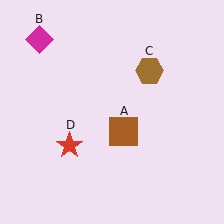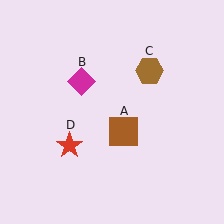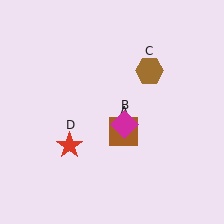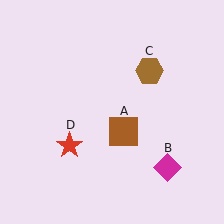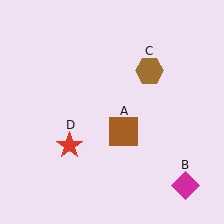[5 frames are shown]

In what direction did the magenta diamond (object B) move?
The magenta diamond (object B) moved down and to the right.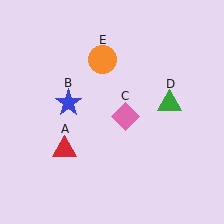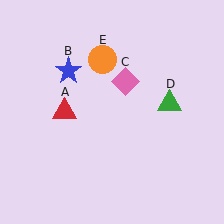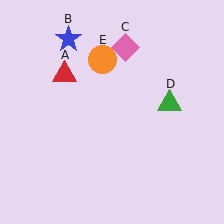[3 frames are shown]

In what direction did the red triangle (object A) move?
The red triangle (object A) moved up.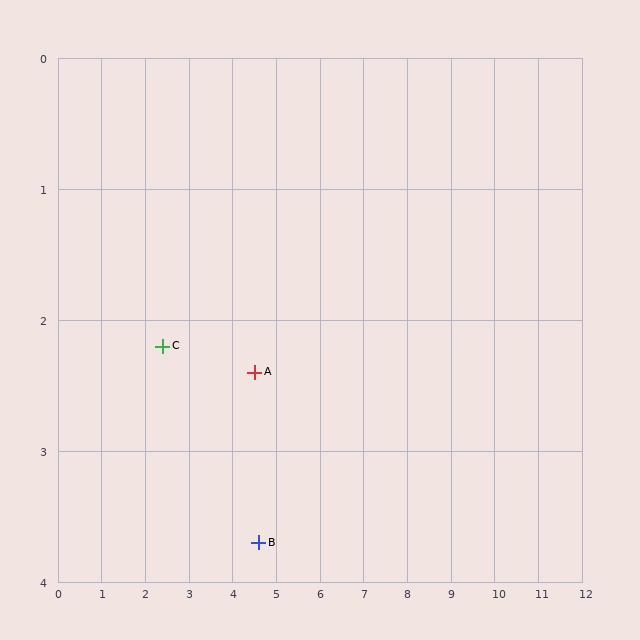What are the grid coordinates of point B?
Point B is at approximately (4.6, 3.7).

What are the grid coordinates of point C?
Point C is at approximately (2.4, 2.2).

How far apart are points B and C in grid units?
Points B and C are about 2.7 grid units apart.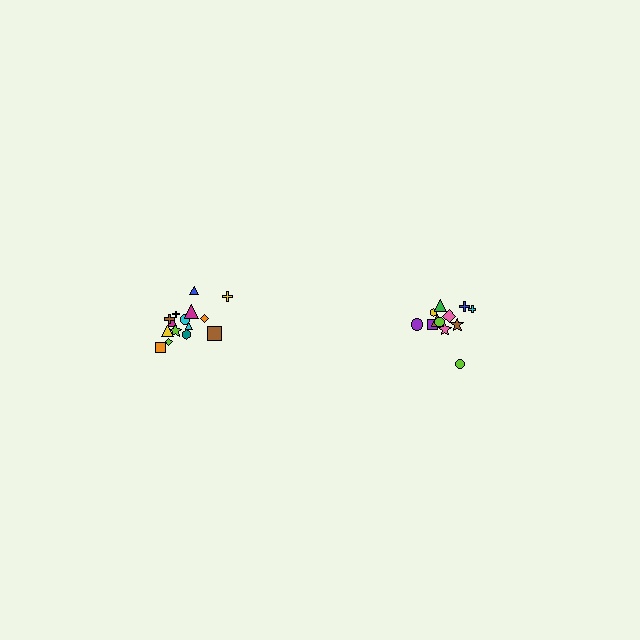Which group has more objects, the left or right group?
The left group.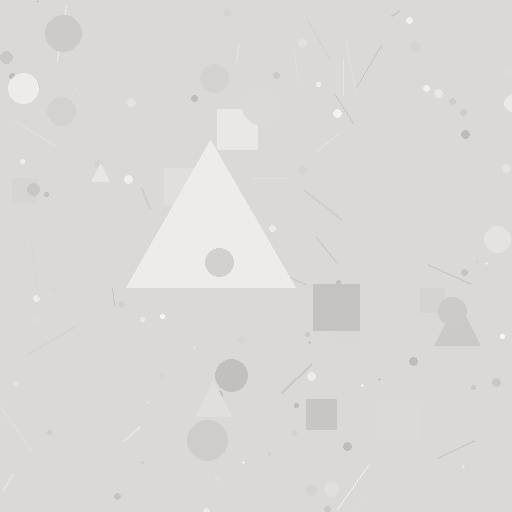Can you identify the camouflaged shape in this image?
The camouflaged shape is a triangle.